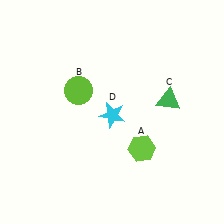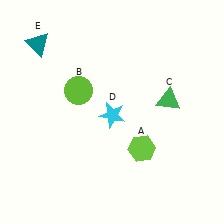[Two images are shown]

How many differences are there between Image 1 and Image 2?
There is 1 difference between the two images.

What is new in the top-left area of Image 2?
A teal triangle (E) was added in the top-left area of Image 2.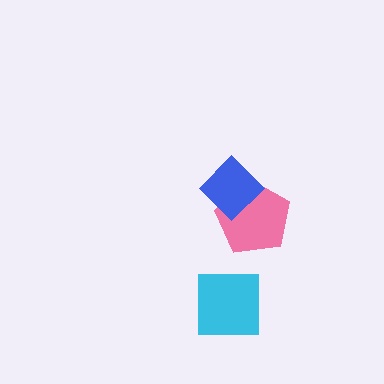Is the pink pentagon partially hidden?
Yes, it is partially covered by another shape.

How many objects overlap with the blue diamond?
1 object overlaps with the blue diamond.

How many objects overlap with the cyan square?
0 objects overlap with the cyan square.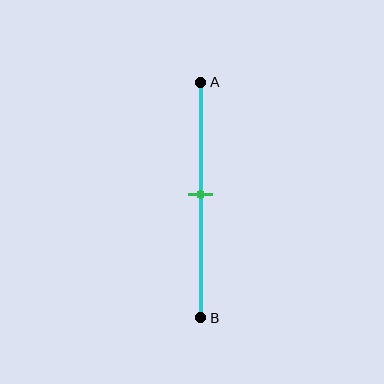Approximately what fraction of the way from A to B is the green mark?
The green mark is approximately 50% of the way from A to B.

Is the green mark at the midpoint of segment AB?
Yes, the mark is approximately at the midpoint.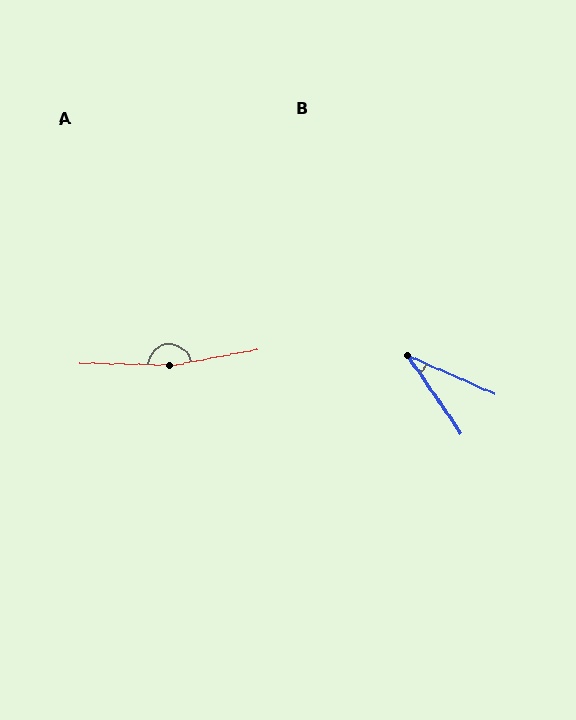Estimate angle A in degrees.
Approximately 168 degrees.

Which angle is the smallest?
B, at approximately 32 degrees.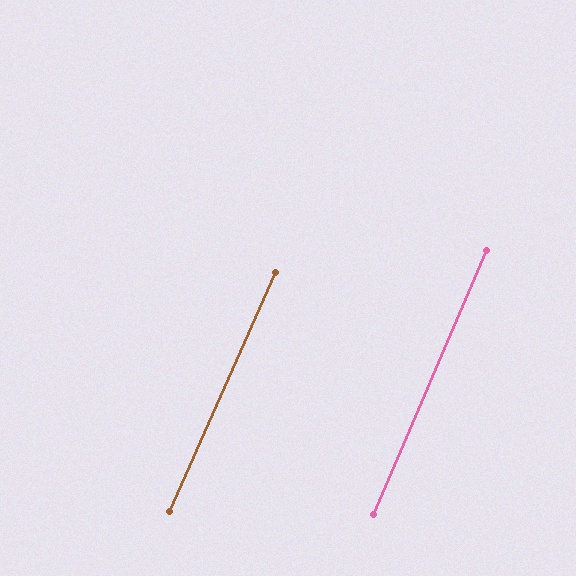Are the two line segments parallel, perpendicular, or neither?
Parallel — their directions differ by only 0.7°.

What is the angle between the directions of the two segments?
Approximately 1 degree.